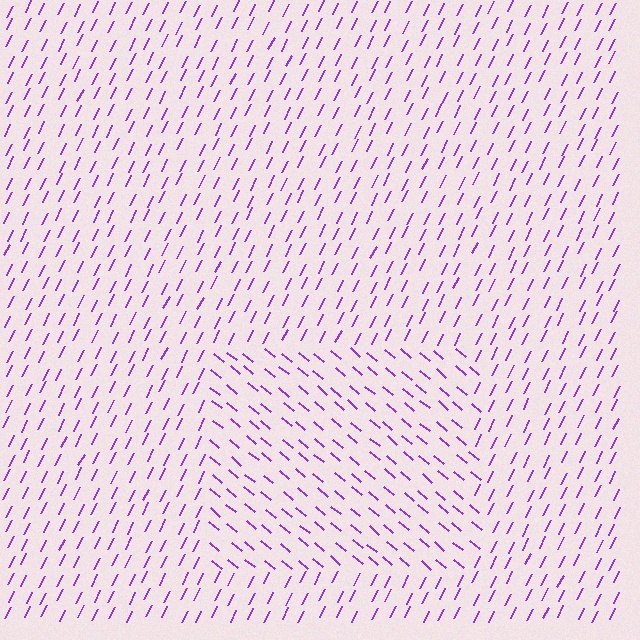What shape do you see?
I see a rectangle.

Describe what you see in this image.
The image is filled with small purple line segments. A rectangle region in the image has lines oriented differently from the surrounding lines, creating a visible texture boundary.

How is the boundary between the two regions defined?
The boundary is defined purely by a change in line orientation (approximately 77 degrees difference). All lines are the same color and thickness.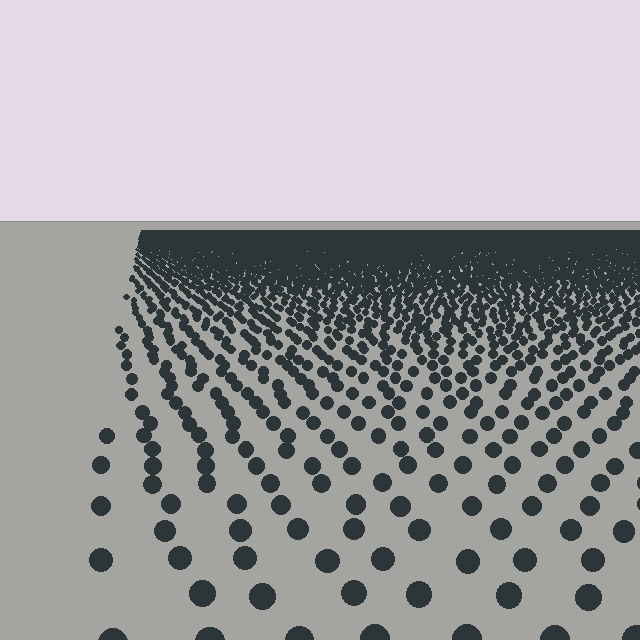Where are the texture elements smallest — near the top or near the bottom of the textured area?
Near the top.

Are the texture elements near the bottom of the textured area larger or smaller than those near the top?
Larger. Near the bottom, elements are closer to the viewer and appear at a bigger on-screen size.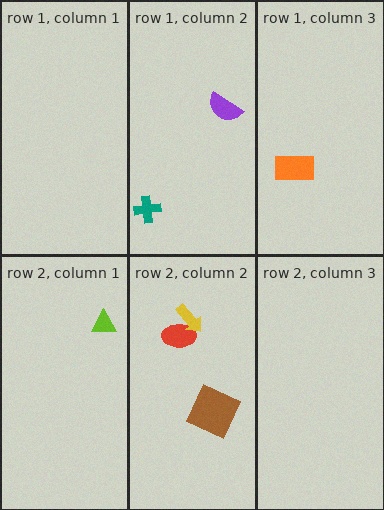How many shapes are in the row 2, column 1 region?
1.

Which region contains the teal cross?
The row 1, column 2 region.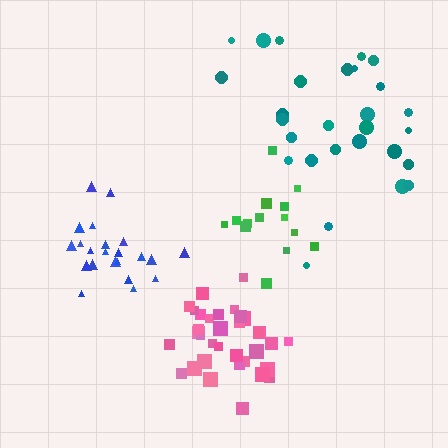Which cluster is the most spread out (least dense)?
Teal.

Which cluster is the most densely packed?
Pink.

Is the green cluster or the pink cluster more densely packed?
Pink.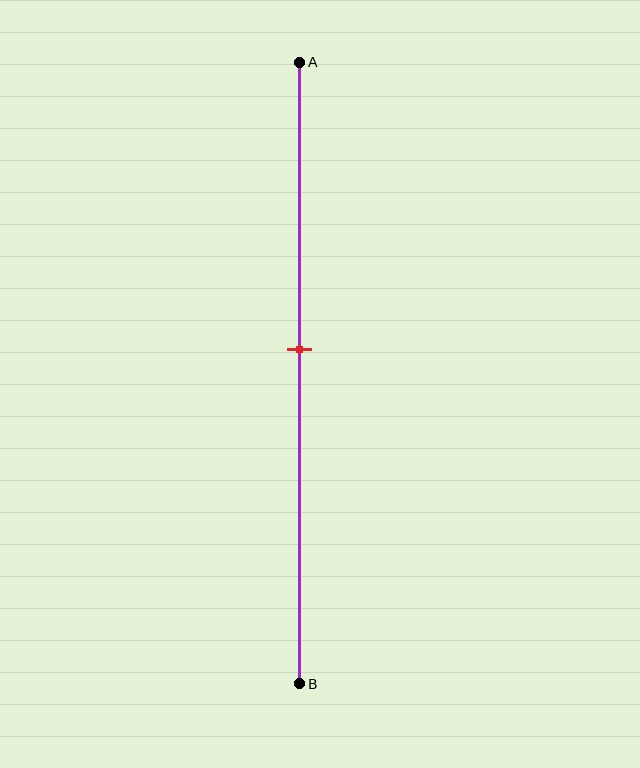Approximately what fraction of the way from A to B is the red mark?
The red mark is approximately 45% of the way from A to B.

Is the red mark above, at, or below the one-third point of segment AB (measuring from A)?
The red mark is below the one-third point of segment AB.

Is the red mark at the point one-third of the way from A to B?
No, the mark is at about 45% from A, not at the 33% one-third point.